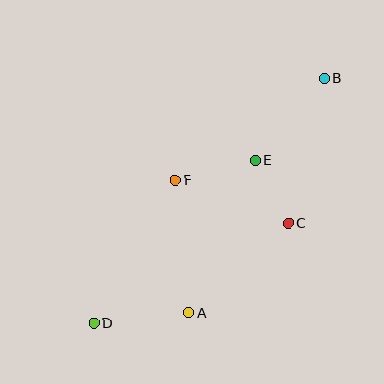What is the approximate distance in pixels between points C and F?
The distance between C and F is approximately 121 pixels.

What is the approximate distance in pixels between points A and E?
The distance between A and E is approximately 166 pixels.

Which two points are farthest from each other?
Points B and D are farthest from each other.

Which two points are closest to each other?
Points C and E are closest to each other.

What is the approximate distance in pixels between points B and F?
The distance between B and F is approximately 180 pixels.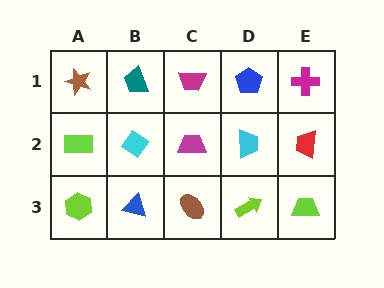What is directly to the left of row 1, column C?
A teal trapezoid.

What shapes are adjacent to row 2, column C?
A magenta trapezoid (row 1, column C), a brown ellipse (row 3, column C), a cyan diamond (row 2, column B), a cyan trapezoid (row 2, column D).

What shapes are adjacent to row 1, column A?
A lime rectangle (row 2, column A), a teal trapezoid (row 1, column B).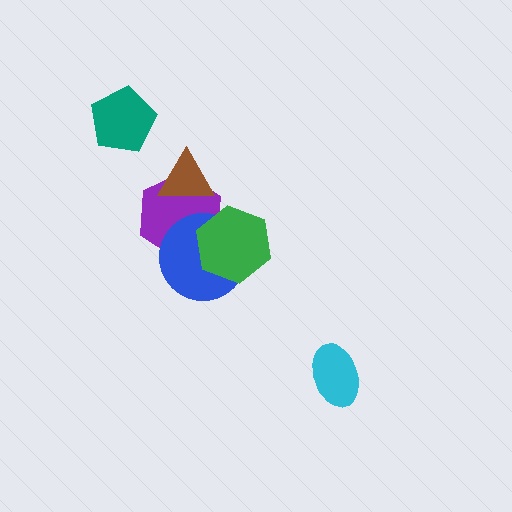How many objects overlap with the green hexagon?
2 objects overlap with the green hexagon.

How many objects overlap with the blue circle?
2 objects overlap with the blue circle.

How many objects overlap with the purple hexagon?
3 objects overlap with the purple hexagon.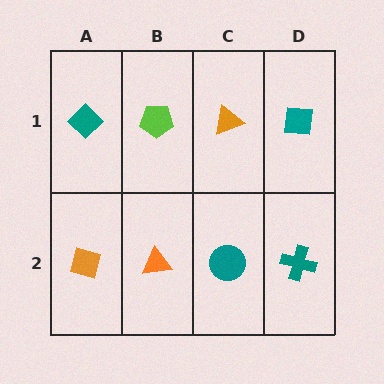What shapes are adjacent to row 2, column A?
A teal diamond (row 1, column A), an orange triangle (row 2, column B).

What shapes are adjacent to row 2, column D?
A teal square (row 1, column D), a teal circle (row 2, column C).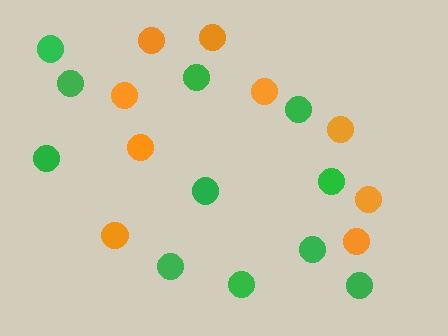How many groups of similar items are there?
There are 2 groups: one group of green circles (11) and one group of orange circles (9).